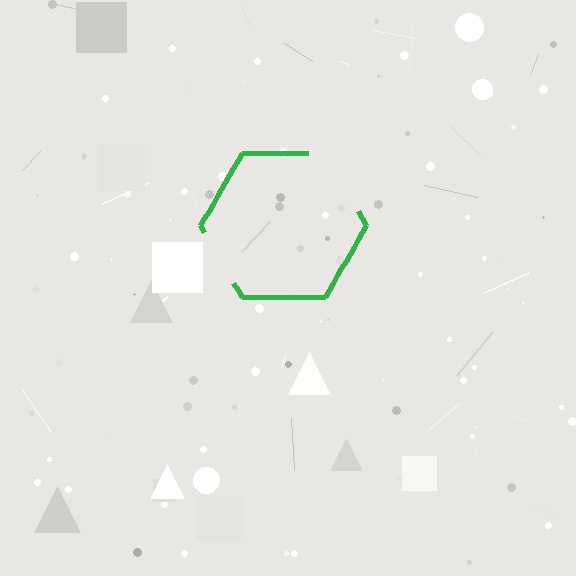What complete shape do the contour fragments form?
The contour fragments form a hexagon.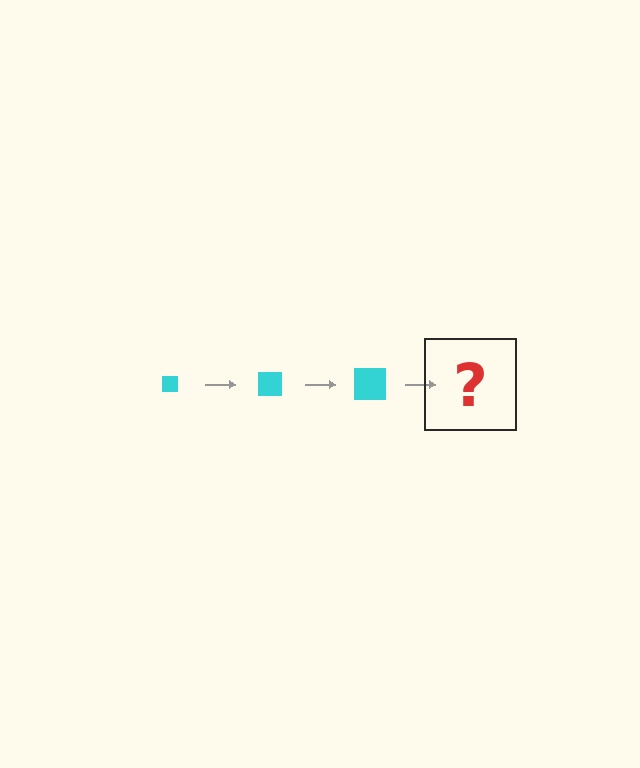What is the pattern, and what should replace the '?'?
The pattern is that the square gets progressively larger each step. The '?' should be a cyan square, larger than the previous one.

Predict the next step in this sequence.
The next step is a cyan square, larger than the previous one.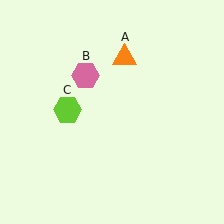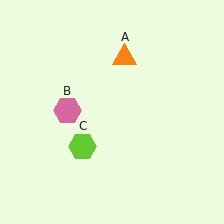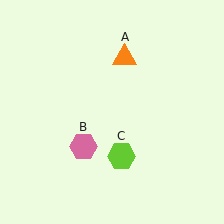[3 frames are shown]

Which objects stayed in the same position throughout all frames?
Orange triangle (object A) remained stationary.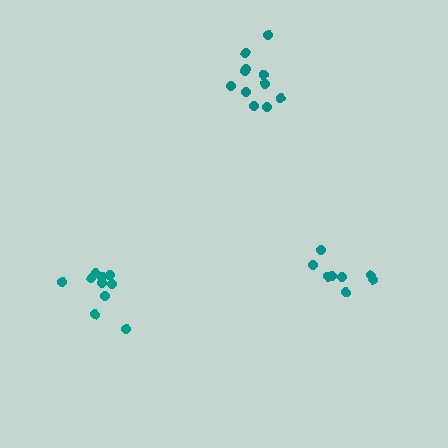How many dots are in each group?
Group 1: 11 dots, Group 2: 10 dots, Group 3: 8 dots (29 total).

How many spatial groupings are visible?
There are 3 spatial groupings.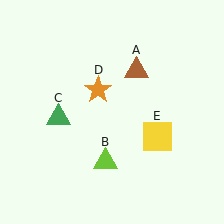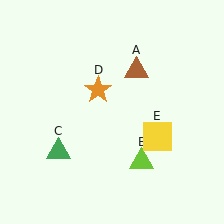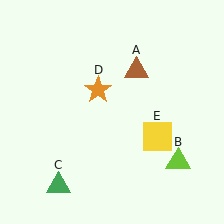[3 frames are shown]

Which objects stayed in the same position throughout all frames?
Brown triangle (object A) and orange star (object D) and yellow square (object E) remained stationary.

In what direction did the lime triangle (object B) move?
The lime triangle (object B) moved right.